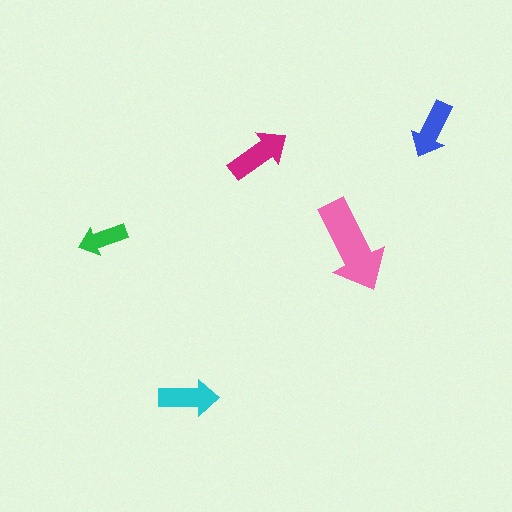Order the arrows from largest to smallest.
the pink one, the magenta one, the cyan one, the blue one, the green one.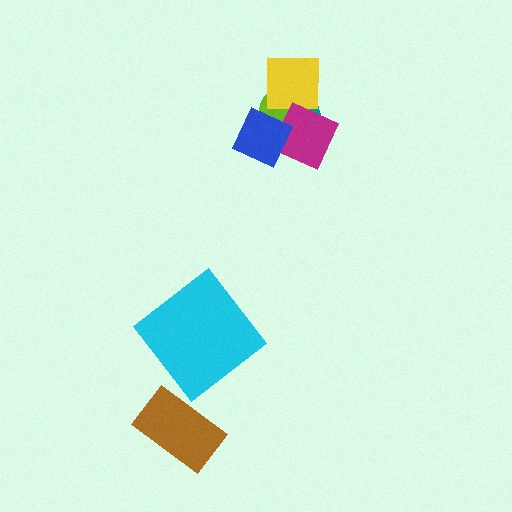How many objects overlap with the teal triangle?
4 objects overlap with the teal triangle.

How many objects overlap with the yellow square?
3 objects overlap with the yellow square.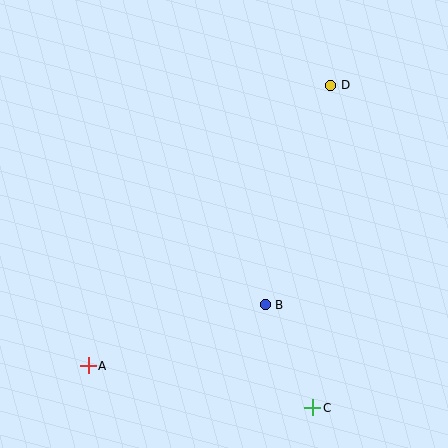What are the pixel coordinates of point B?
Point B is at (265, 305).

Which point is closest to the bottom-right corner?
Point C is closest to the bottom-right corner.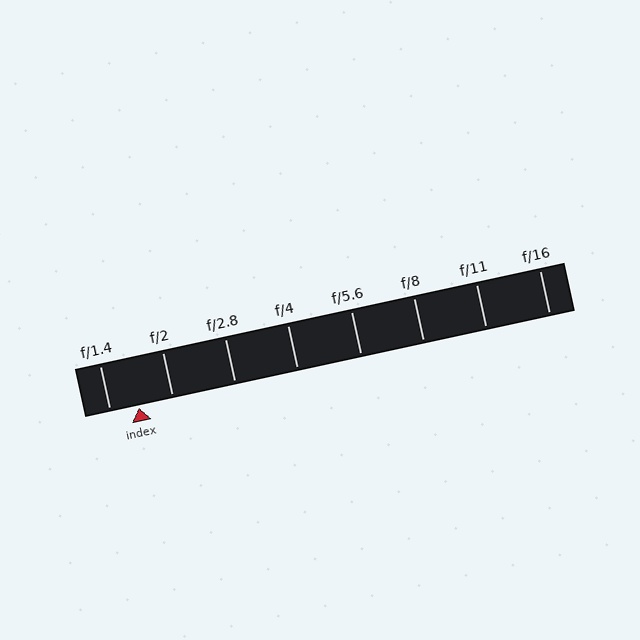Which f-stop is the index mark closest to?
The index mark is closest to f/1.4.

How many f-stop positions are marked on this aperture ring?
There are 8 f-stop positions marked.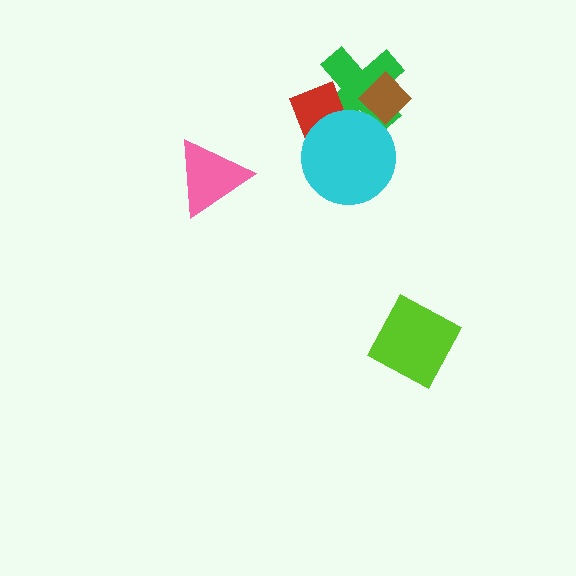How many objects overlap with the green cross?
3 objects overlap with the green cross.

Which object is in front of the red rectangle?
The cyan circle is in front of the red rectangle.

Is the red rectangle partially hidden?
Yes, it is partially covered by another shape.